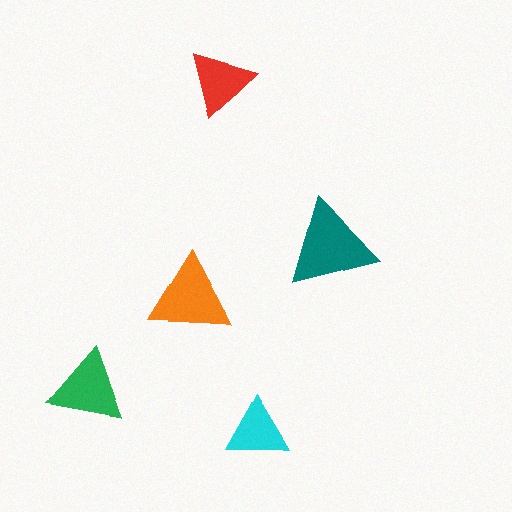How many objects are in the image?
There are 5 objects in the image.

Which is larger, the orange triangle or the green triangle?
The orange one.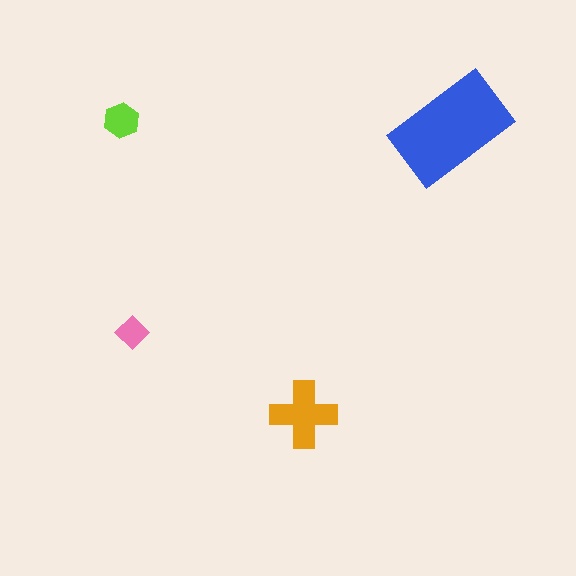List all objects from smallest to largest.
The pink diamond, the lime hexagon, the orange cross, the blue rectangle.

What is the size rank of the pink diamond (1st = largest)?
4th.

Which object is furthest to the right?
The blue rectangle is rightmost.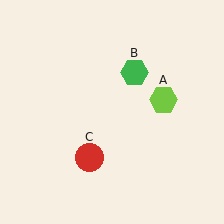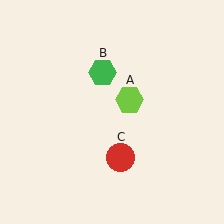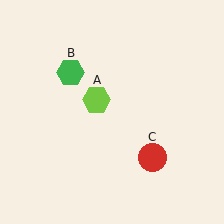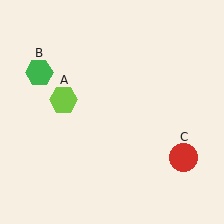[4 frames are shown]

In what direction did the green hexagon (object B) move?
The green hexagon (object B) moved left.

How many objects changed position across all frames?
3 objects changed position: lime hexagon (object A), green hexagon (object B), red circle (object C).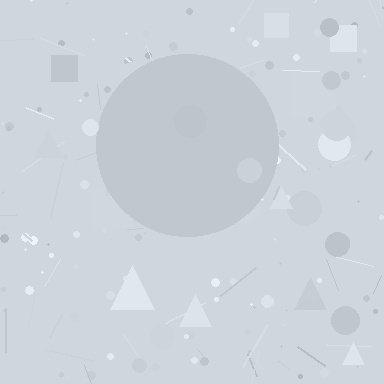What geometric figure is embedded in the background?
A circle is embedded in the background.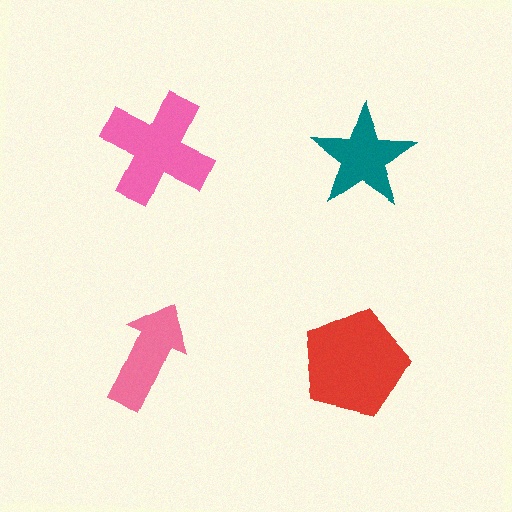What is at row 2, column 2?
A red pentagon.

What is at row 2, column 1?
A pink arrow.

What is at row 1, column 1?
A pink cross.